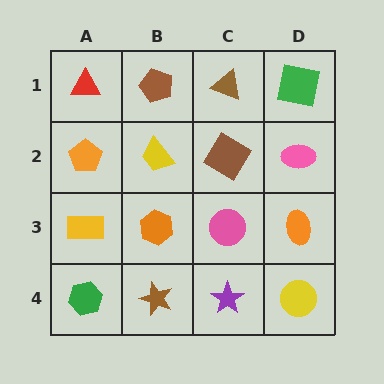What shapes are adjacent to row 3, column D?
A pink ellipse (row 2, column D), a yellow circle (row 4, column D), a pink circle (row 3, column C).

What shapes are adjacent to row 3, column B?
A yellow trapezoid (row 2, column B), a brown star (row 4, column B), a yellow rectangle (row 3, column A), a pink circle (row 3, column C).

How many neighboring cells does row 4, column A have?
2.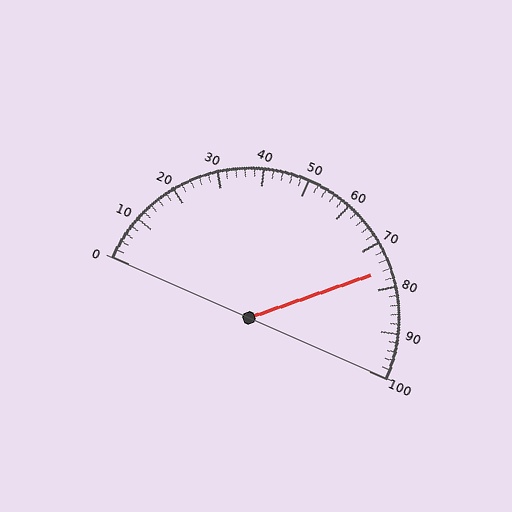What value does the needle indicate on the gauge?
The needle indicates approximately 76.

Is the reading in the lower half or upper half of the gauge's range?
The reading is in the upper half of the range (0 to 100).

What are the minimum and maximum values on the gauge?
The gauge ranges from 0 to 100.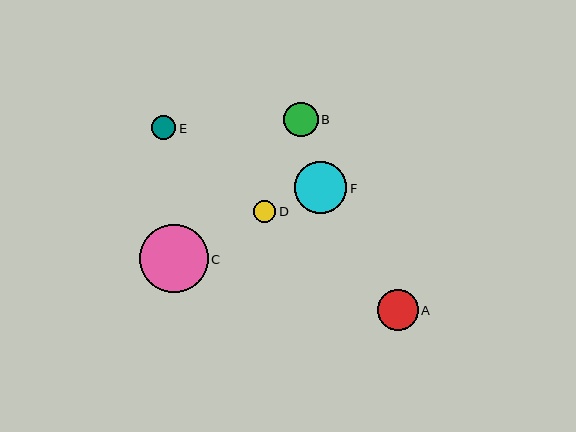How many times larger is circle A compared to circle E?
Circle A is approximately 1.7 times the size of circle E.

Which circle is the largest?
Circle C is the largest with a size of approximately 68 pixels.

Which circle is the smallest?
Circle D is the smallest with a size of approximately 22 pixels.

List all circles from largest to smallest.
From largest to smallest: C, F, A, B, E, D.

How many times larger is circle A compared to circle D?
Circle A is approximately 1.9 times the size of circle D.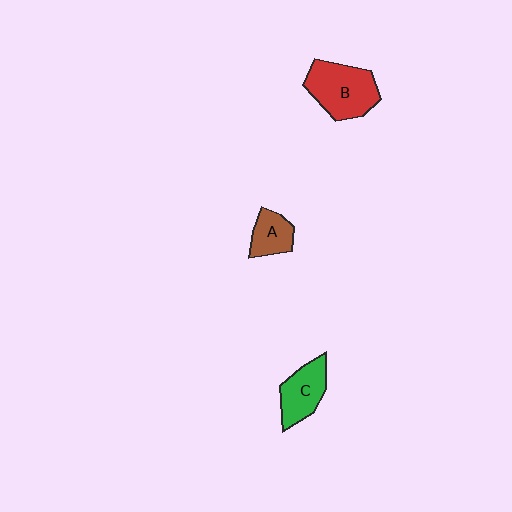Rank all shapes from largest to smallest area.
From largest to smallest: B (red), C (green), A (brown).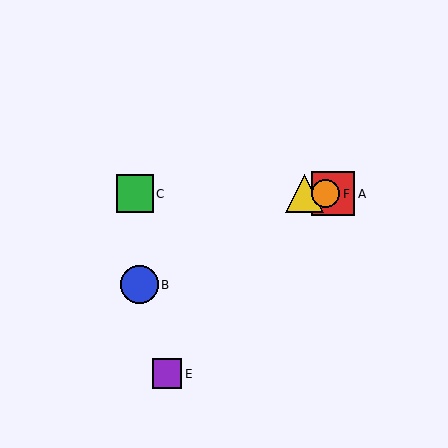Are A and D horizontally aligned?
Yes, both are at y≈194.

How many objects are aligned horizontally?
4 objects (A, C, D, F) are aligned horizontally.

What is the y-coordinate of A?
Object A is at y≈194.